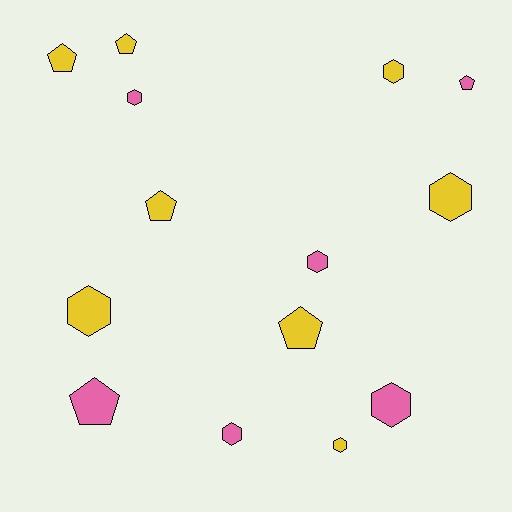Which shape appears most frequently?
Hexagon, with 8 objects.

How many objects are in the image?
There are 14 objects.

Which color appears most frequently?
Yellow, with 8 objects.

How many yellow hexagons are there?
There are 4 yellow hexagons.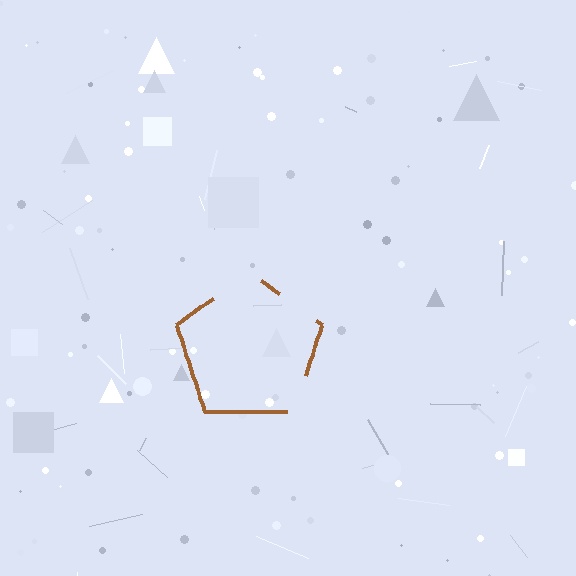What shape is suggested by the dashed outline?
The dashed outline suggests a pentagon.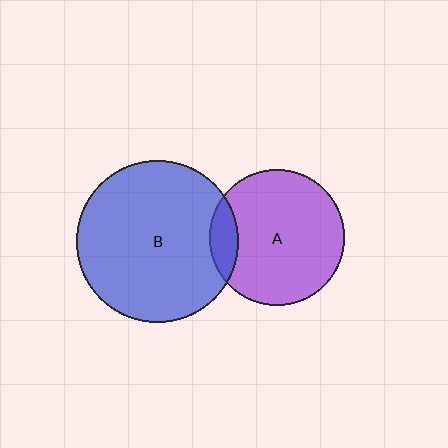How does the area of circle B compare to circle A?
Approximately 1.4 times.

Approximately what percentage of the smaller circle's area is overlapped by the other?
Approximately 10%.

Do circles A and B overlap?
Yes.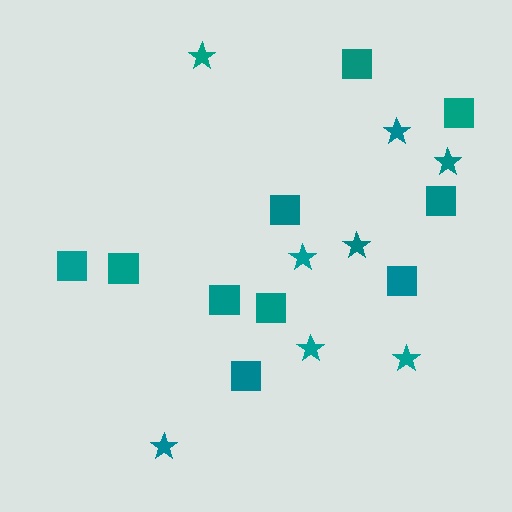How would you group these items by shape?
There are 2 groups: one group of stars (8) and one group of squares (10).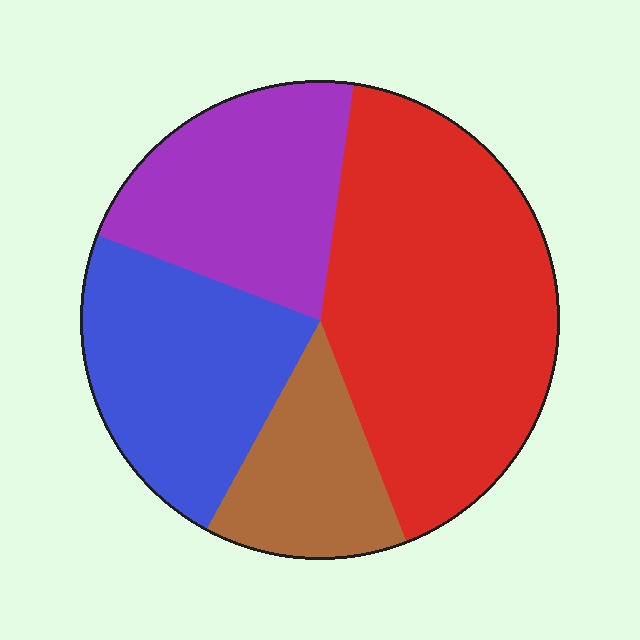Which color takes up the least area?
Brown, at roughly 15%.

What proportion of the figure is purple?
Purple takes up about one fifth (1/5) of the figure.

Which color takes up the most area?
Red, at roughly 40%.